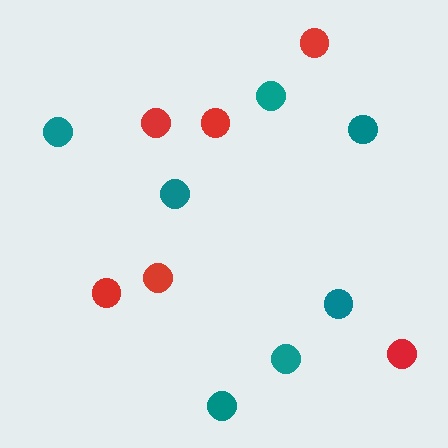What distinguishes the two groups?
There are 2 groups: one group of red circles (6) and one group of teal circles (7).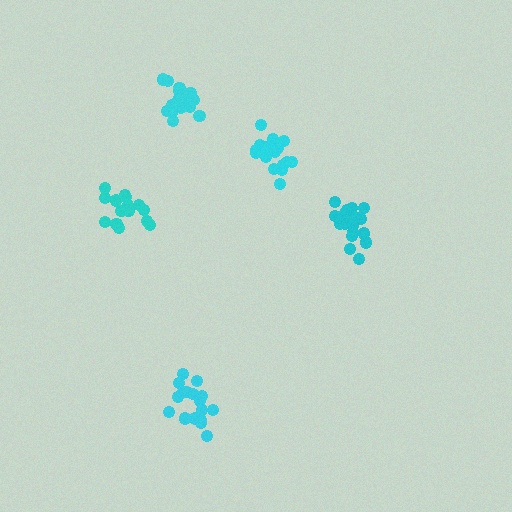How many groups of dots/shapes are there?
There are 5 groups.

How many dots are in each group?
Group 1: 18 dots, Group 2: 18 dots, Group 3: 19 dots, Group 4: 18 dots, Group 5: 17 dots (90 total).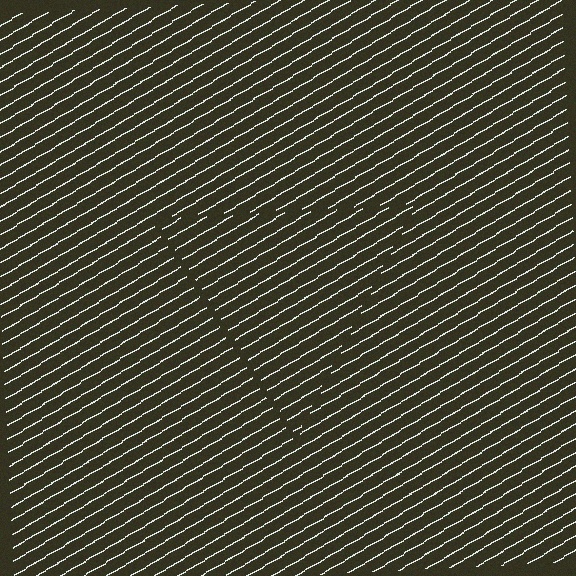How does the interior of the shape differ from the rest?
The interior of the shape contains the same grating, shifted by half a period — the contour is defined by the phase discontinuity where line-ends from the inner and outer gratings abut.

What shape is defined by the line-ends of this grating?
An illusory triangle. The interior of the shape contains the same grating, shifted by half a period — the contour is defined by the phase discontinuity where line-ends from the inner and outer gratings abut.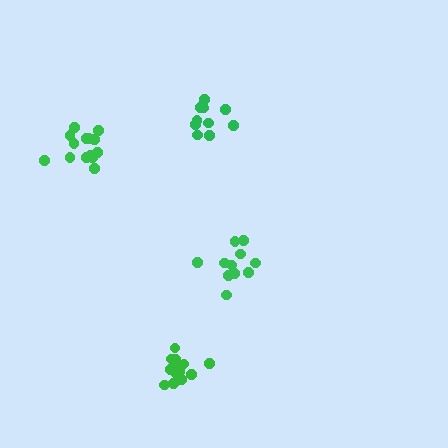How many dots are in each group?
Group 1: 13 dots, Group 2: 14 dots, Group 3: 11 dots, Group 4: 11 dots (49 total).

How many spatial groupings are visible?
There are 4 spatial groupings.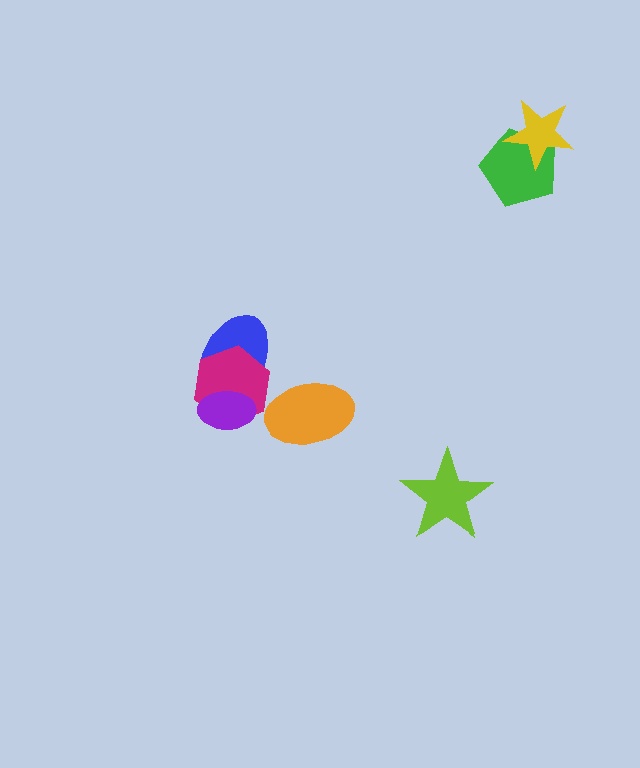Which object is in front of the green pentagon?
The yellow star is in front of the green pentagon.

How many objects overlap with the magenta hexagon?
2 objects overlap with the magenta hexagon.